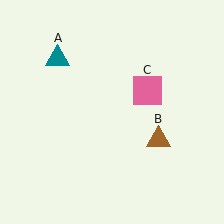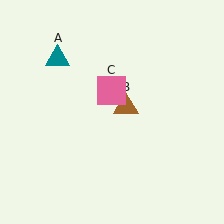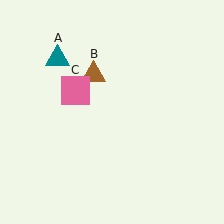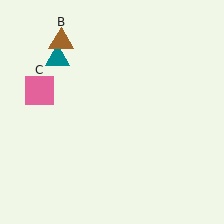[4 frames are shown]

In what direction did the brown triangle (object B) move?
The brown triangle (object B) moved up and to the left.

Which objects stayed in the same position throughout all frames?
Teal triangle (object A) remained stationary.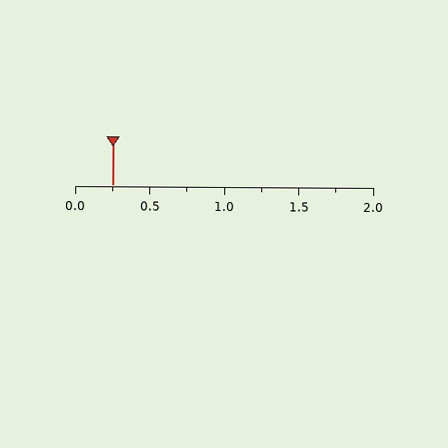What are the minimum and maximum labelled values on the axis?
The axis runs from 0.0 to 2.0.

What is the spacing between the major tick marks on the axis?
The major ticks are spaced 0.5 apart.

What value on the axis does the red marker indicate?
The marker indicates approximately 0.25.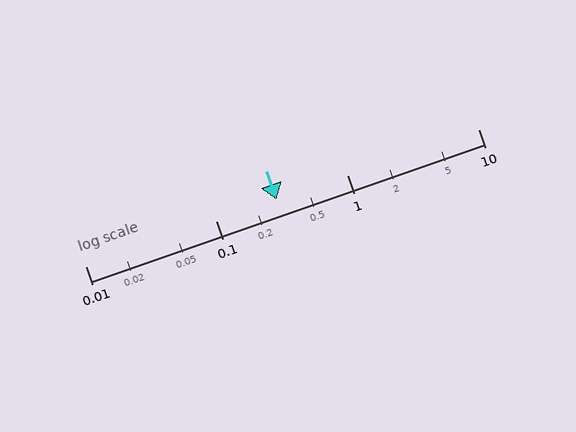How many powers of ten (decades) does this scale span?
The scale spans 3 decades, from 0.01 to 10.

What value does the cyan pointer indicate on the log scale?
The pointer indicates approximately 0.29.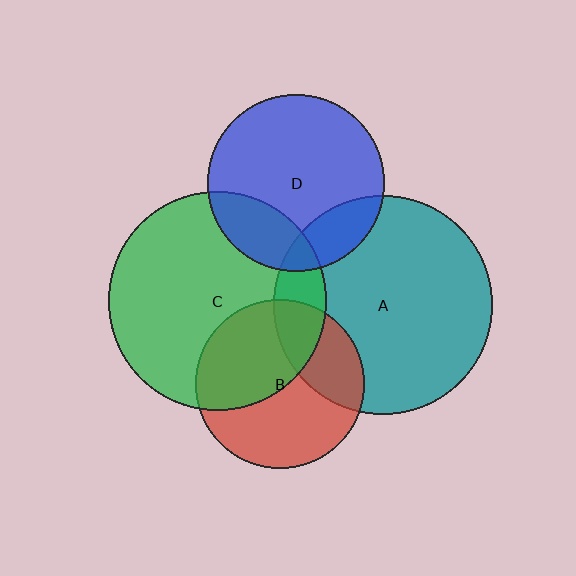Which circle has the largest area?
Circle C (green).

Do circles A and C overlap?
Yes.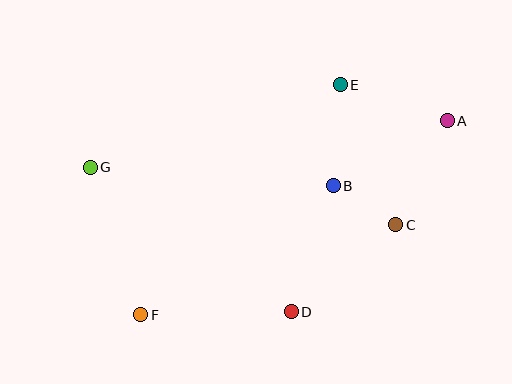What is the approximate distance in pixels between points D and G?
The distance between D and G is approximately 248 pixels.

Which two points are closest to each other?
Points B and C are closest to each other.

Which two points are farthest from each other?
Points A and F are farthest from each other.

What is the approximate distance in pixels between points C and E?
The distance between C and E is approximately 151 pixels.